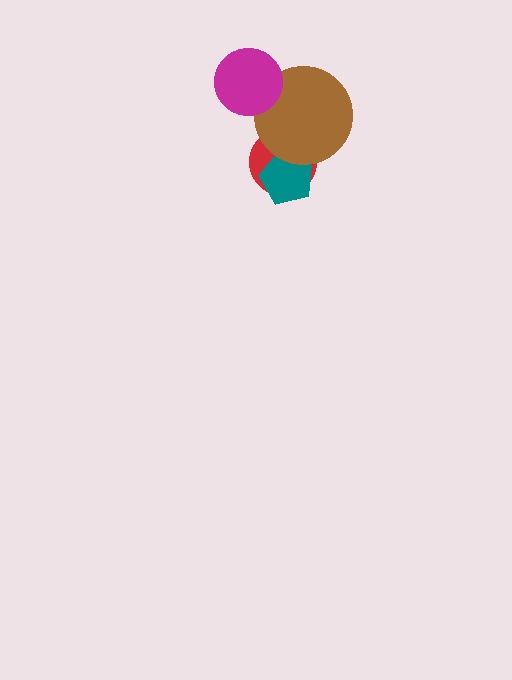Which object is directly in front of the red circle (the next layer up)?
The teal pentagon is directly in front of the red circle.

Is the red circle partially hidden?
Yes, it is partially covered by another shape.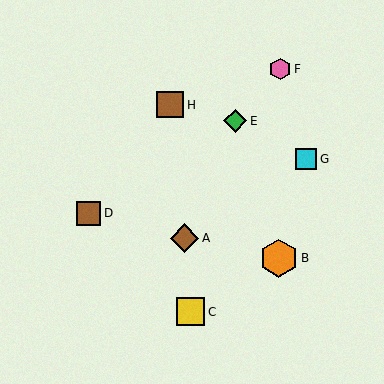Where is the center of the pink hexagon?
The center of the pink hexagon is at (280, 69).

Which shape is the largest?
The orange hexagon (labeled B) is the largest.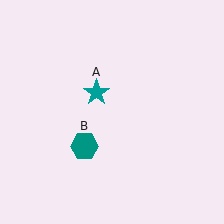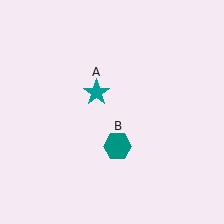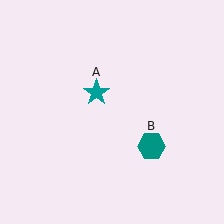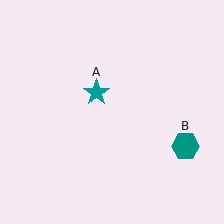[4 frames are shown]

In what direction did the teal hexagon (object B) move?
The teal hexagon (object B) moved right.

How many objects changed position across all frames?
1 object changed position: teal hexagon (object B).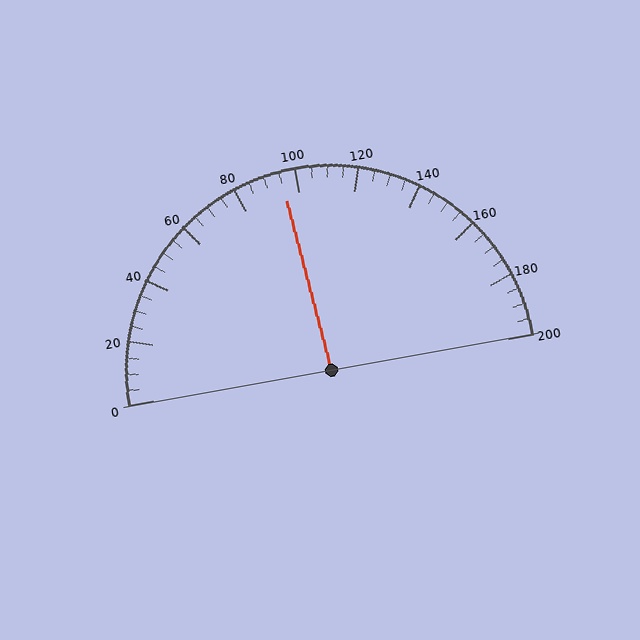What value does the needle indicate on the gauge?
The needle indicates approximately 95.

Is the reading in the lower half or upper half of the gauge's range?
The reading is in the lower half of the range (0 to 200).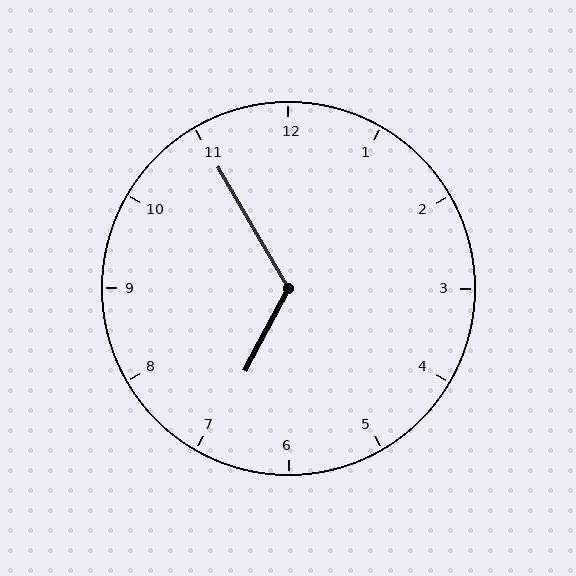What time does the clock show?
6:55.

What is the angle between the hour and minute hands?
Approximately 122 degrees.